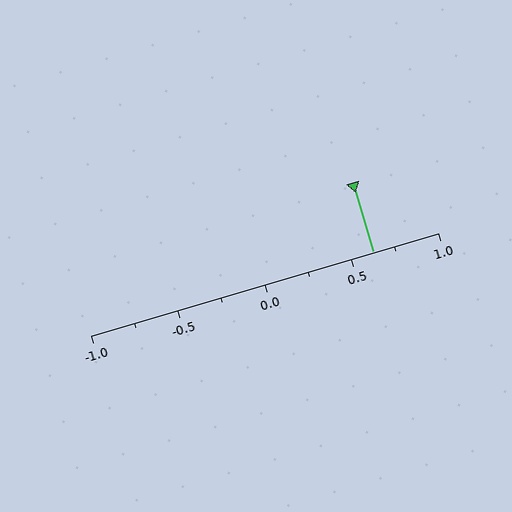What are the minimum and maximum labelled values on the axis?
The axis runs from -1.0 to 1.0.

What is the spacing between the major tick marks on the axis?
The major ticks are spaced 0.5 apart.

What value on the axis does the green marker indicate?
The marker indicates approximately 0.62.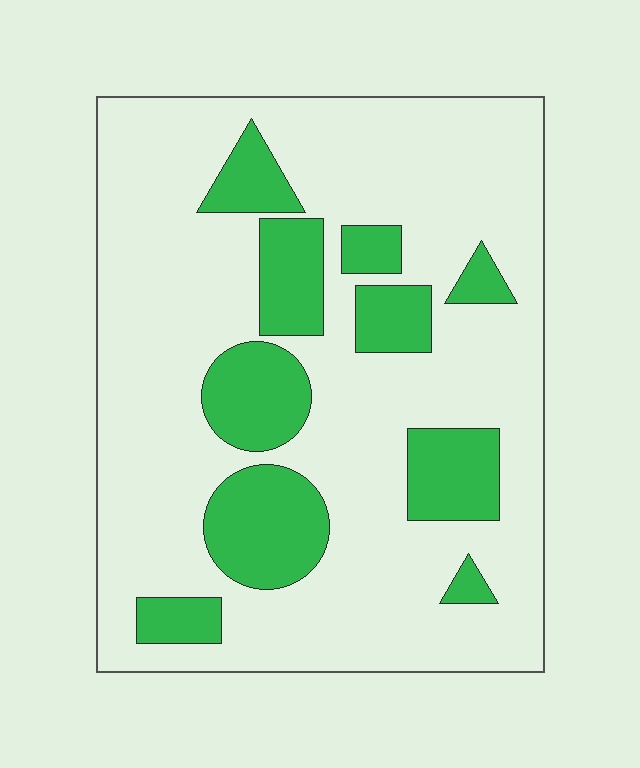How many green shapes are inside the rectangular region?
10.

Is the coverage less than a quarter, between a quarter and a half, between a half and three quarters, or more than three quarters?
Less than a quarter.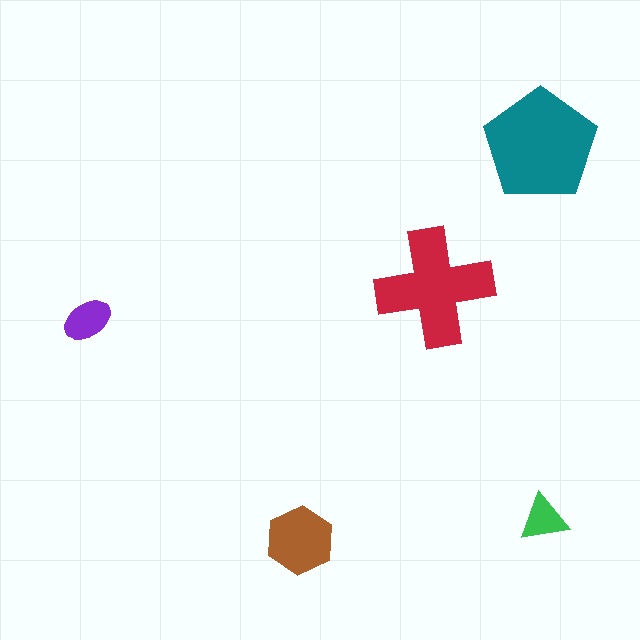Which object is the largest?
The teal pentagon.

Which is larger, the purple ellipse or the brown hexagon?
The brown hexagon.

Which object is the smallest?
The green triangle.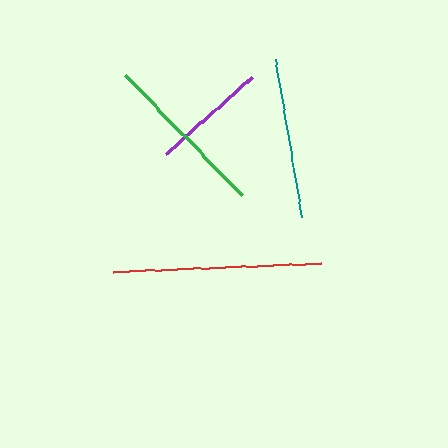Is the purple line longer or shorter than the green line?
The green line is longer than the purple line.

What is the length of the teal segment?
The teal segment is approximately 160 pixels long.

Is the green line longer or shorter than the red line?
The red line is longer than the green line.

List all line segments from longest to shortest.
From longest to shortest: red, green, teal, purple.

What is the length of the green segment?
The green segment is approximately 167 pixels long.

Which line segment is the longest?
The red line is the longest at approximately 209 pixels.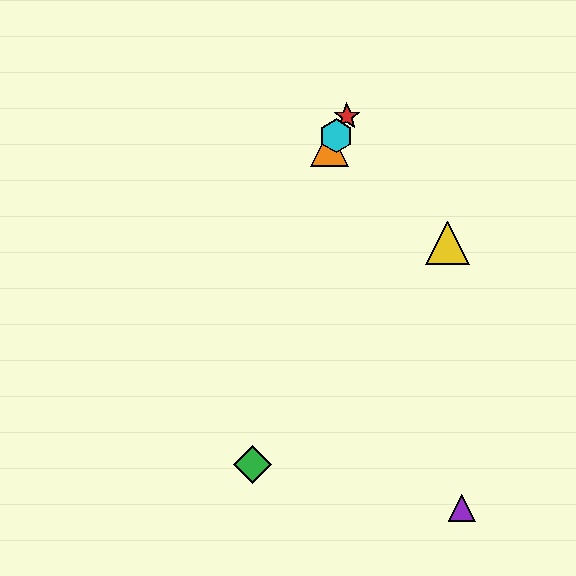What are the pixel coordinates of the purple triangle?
The purple triangle is at (462, 508).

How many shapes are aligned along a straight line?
4 shapes (the red star, the blue diamond, the orange triangle, the cyan hexagon) are aligned along a straight line.